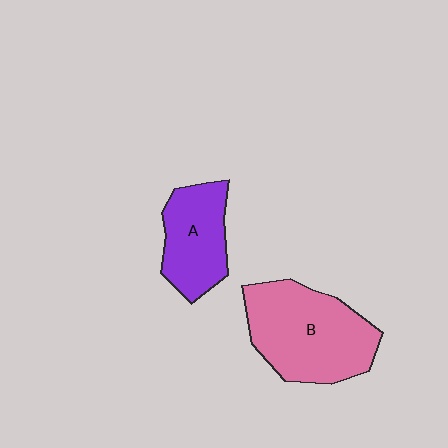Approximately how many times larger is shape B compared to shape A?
Approximately 1.6 times.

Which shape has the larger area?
Shape B (pink).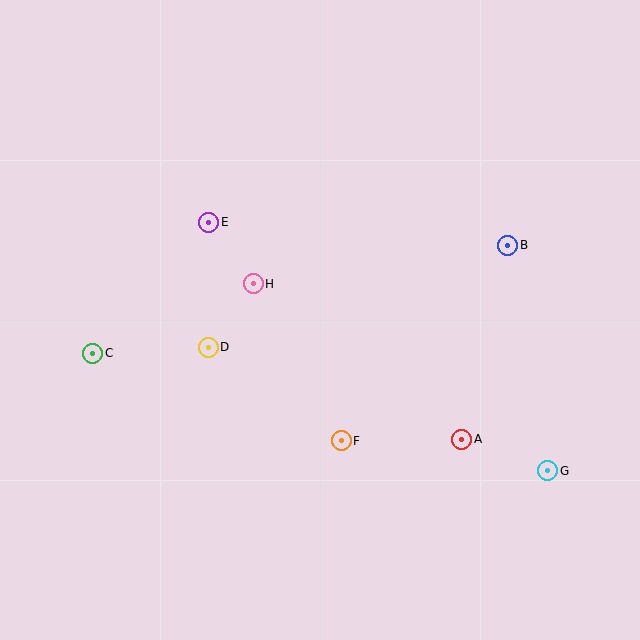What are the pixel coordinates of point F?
Point F is at (341, 441).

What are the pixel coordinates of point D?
Point D is at (208, 347).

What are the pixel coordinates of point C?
Point C is at (93, 353).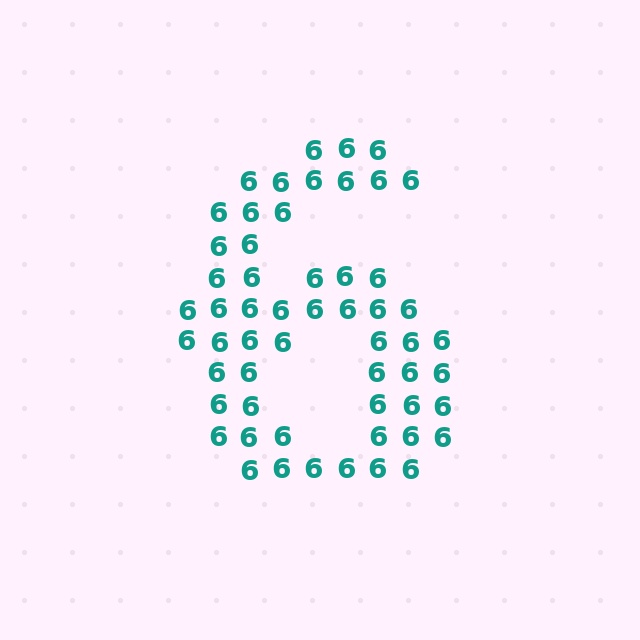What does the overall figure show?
The overall figure shows the digit 6.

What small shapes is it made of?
It is made of small digit 6's.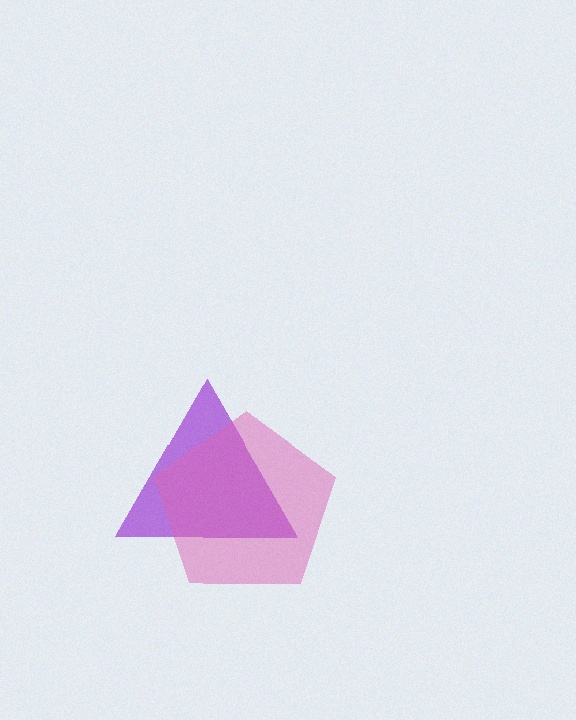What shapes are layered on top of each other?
The layered shapes are: a purple triangle, a pink pentagon.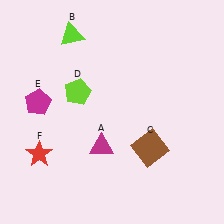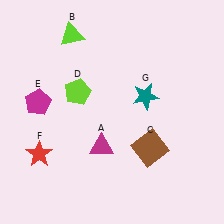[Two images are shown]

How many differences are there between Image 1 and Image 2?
There is 1 difference between the two images.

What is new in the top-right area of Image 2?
A teal star (G) was added in the top-right area of Image 2.